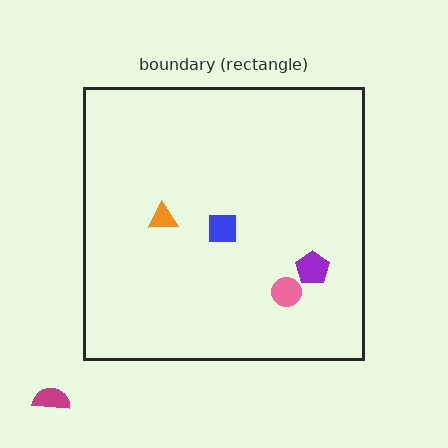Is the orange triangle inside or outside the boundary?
Inside.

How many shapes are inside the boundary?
4 inside, 1 outside.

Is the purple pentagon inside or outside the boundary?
Inside.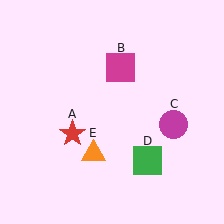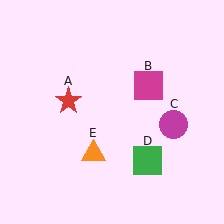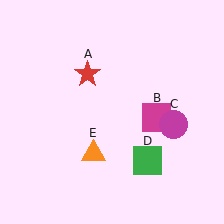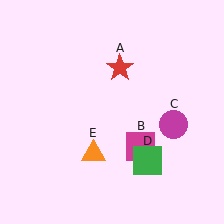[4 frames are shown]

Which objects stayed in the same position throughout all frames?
Magenta circle (object C) and green square (object D) and orange triangle (object E) remained stationary.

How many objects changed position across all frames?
2 objects changed position: red star (object A), magenta square (object B).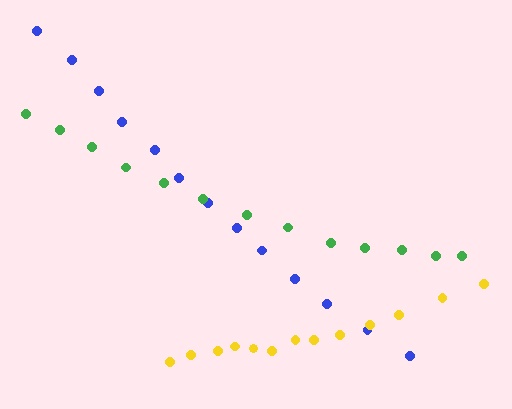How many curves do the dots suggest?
There are 3 distinct paths.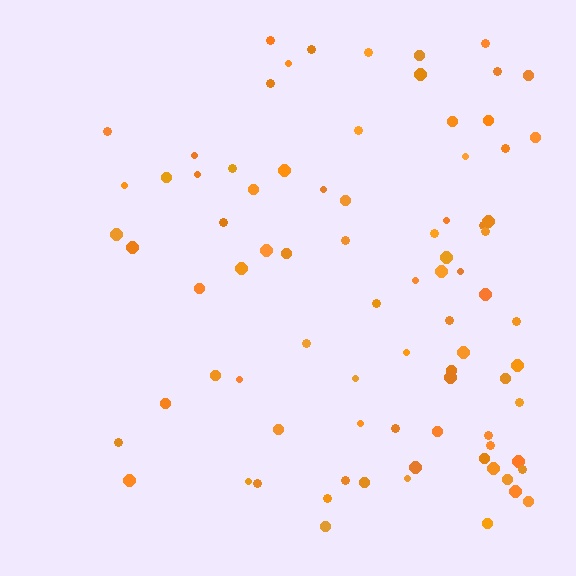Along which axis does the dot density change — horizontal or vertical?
Horizontal.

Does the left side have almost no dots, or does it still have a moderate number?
Still a moderate number, just noticeably fewer than the right.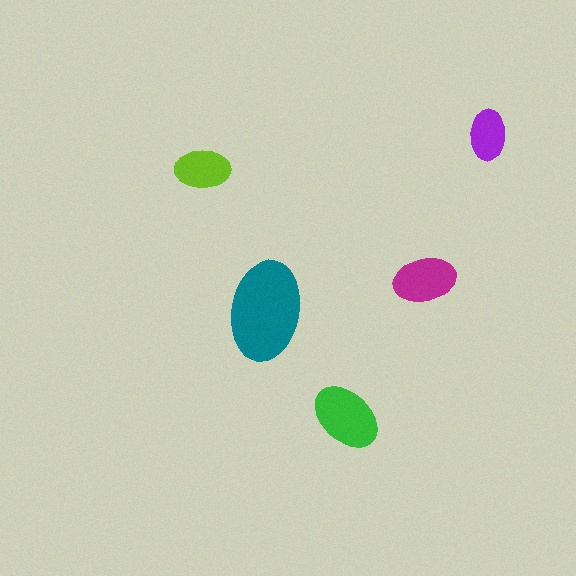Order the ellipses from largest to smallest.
the teal one, the green one, the magenta one, the lime one, the purple one.